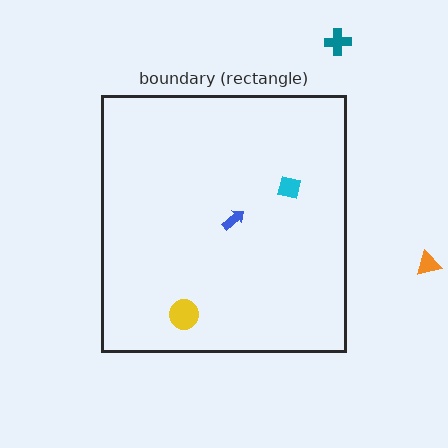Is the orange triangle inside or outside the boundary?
Outside.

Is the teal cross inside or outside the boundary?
Outside.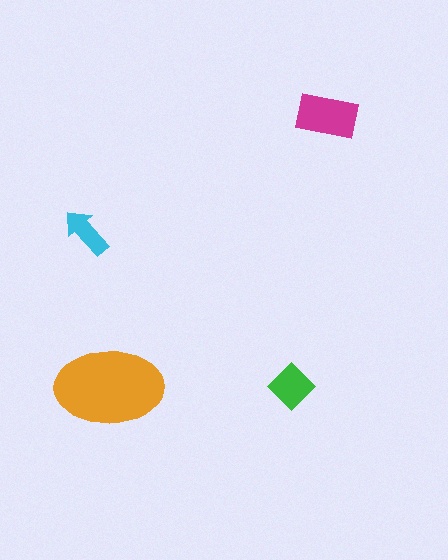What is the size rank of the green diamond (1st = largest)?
3rd.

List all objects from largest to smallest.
The orange ellipse, the magenta rectangle, the green diamond, the cyan arrow.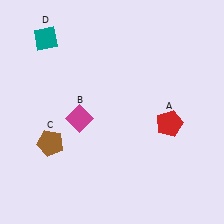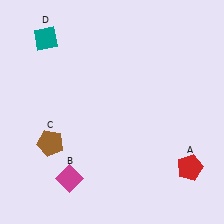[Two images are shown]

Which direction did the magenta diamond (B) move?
The magenta diamond (B) moved down.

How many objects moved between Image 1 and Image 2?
2 objects moved between the two images.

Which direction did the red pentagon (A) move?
The red pentagon (A) moved down.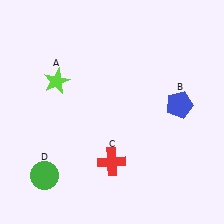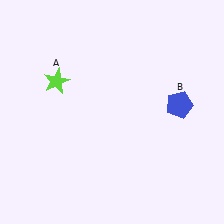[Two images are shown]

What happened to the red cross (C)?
The red cross (C) was removed in Image 2. It was in the bottom-left area of Image 1.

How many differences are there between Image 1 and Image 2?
There are 2 differences between the two images.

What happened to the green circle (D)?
The green circle (D) was removed in Image 2. It was in the bottom-left area of Image 1.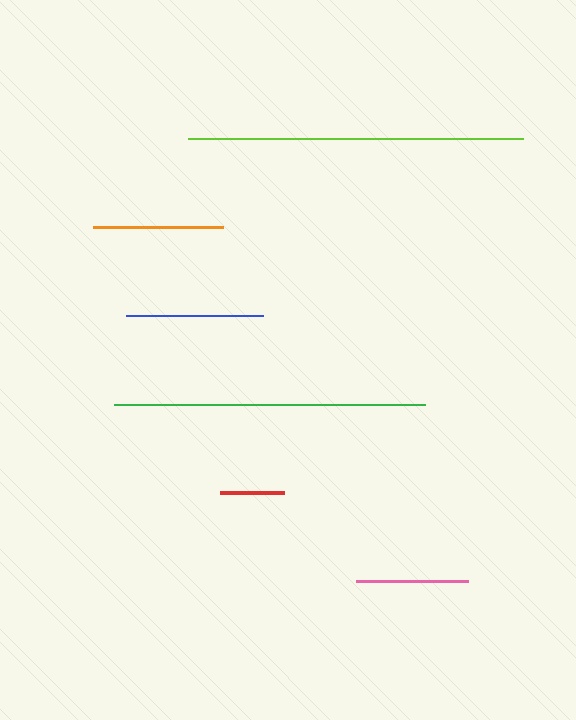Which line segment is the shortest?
The red line is the shortest at approximately 64 pixels.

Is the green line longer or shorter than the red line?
The green line is longer than the red line.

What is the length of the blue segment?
The blue segment is approximately 137 pixels long.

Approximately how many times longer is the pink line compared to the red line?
The pink line is approximately 1.7 times the length of the red line.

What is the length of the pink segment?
The pink segment is approximately 112 pixels long.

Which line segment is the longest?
The lime line is the longest at approximately 334 pixels.